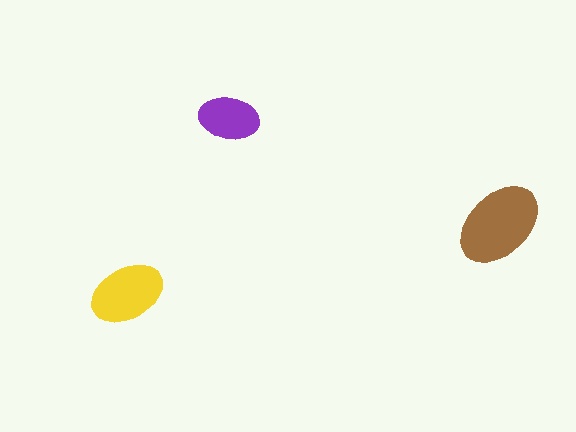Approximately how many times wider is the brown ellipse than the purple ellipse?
About 1.5 times wider.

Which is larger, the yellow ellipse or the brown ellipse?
The brown one.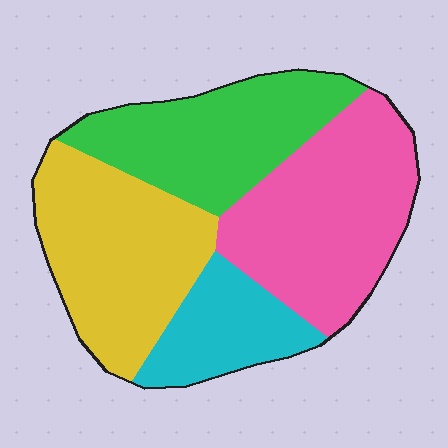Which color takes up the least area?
Cyan, at roughly 15%.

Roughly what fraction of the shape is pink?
Pink takes up between a sixth and a third of the shape.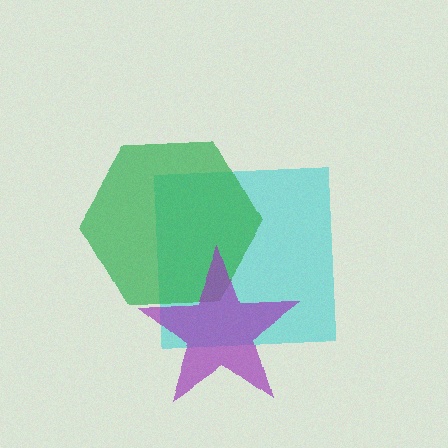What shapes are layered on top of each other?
The layered shapes are: a cyan square, a green hexagon, a purple star.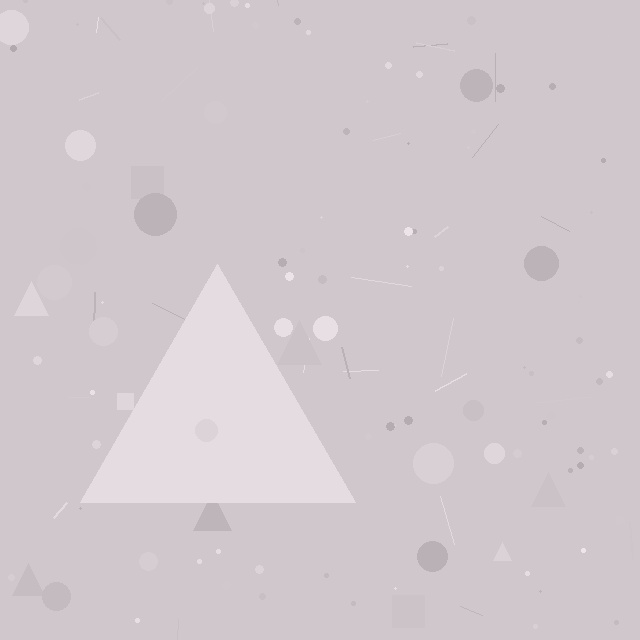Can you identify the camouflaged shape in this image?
The camouflaged shape is a triangle.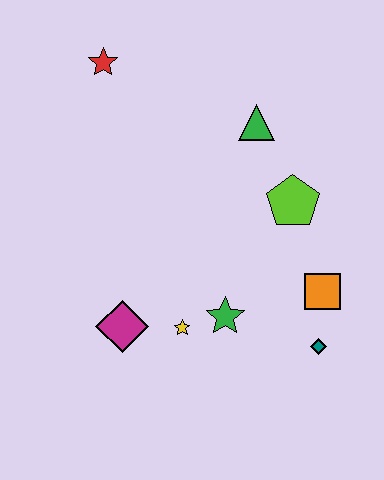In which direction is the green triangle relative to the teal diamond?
The green triangle is above the teal diamond.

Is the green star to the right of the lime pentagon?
No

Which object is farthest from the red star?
The teal diamond is farthest from the red star.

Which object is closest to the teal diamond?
The orange square is closest to the teal diamond.